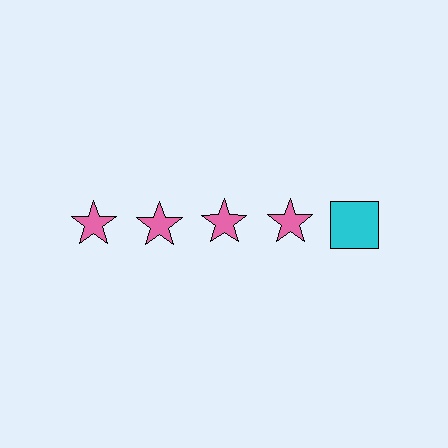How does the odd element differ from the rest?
It differs in both color (cyan instead of pink) and shape (square instead of star).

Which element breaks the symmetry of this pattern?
The cyan square in the top row, rightmost column breaks the symmetry. All other shapes are pink stars.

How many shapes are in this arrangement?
There are 5 shapes arranged in a grid pattern.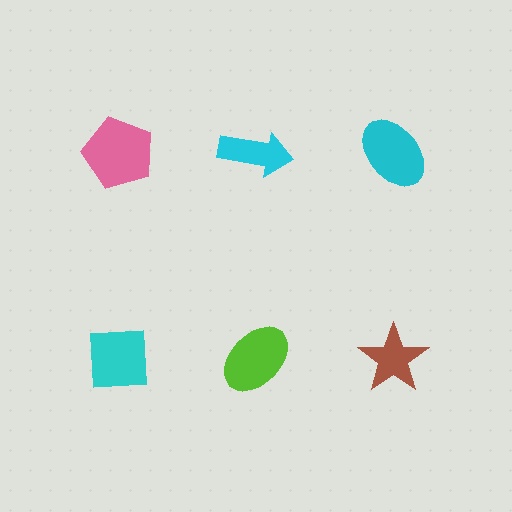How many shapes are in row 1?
3 shapes.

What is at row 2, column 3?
A brown star.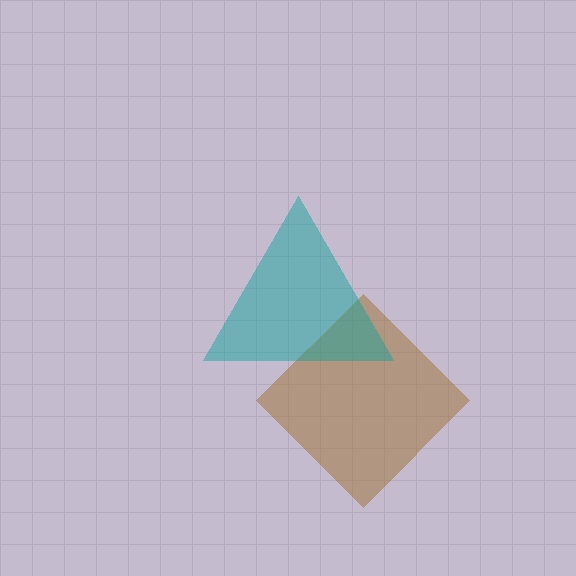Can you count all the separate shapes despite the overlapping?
Yes, there are 2 separate shapes.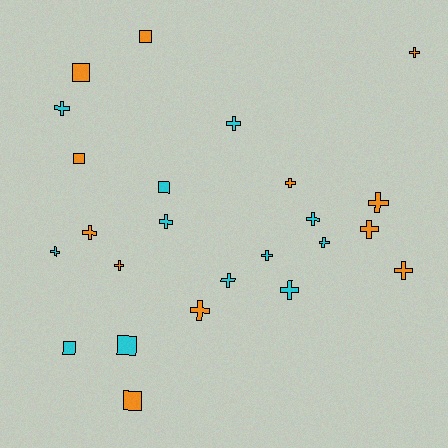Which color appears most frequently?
Cyan, with 12 objects.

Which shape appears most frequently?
Cross, with 17 objects.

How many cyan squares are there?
There are 3 cyan squares.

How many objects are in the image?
There are 24 objects.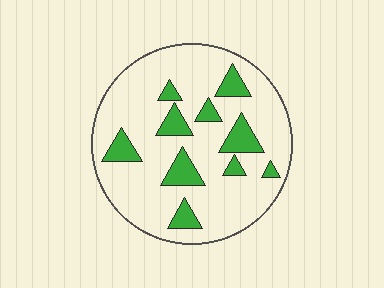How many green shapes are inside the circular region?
10.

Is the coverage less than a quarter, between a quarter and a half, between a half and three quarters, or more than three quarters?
Less than a quarter.